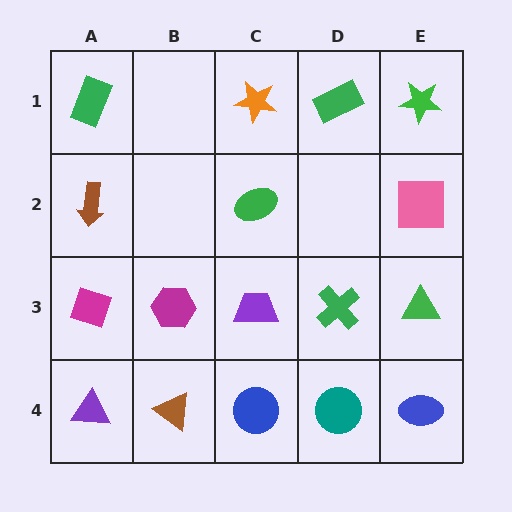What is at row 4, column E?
A blue ellipse.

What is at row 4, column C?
A blue circle.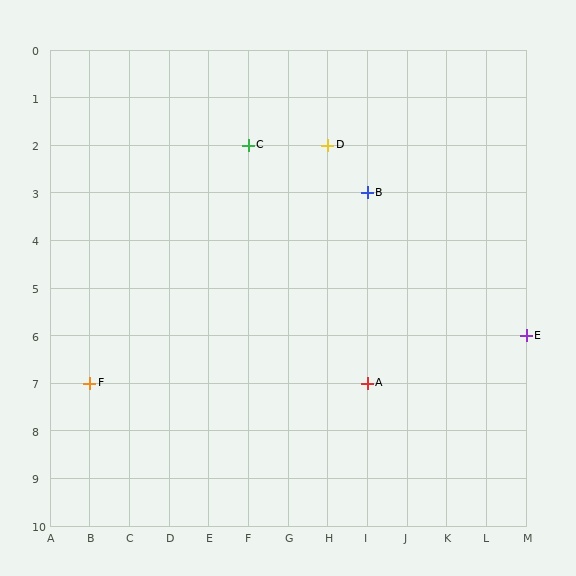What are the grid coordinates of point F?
Point F is at grid coordinates (B, 7).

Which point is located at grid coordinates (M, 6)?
Point E is at (M, 6).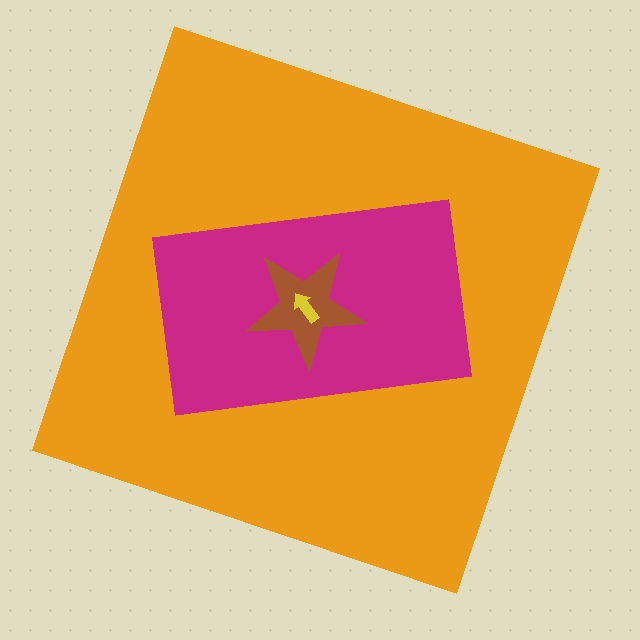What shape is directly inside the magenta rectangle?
The brown star.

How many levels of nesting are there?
4.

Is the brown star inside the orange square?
Yes.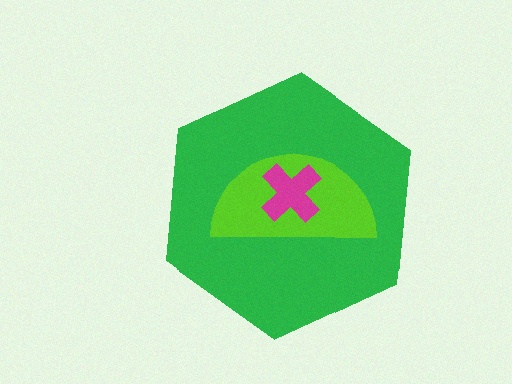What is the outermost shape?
The green hexagon.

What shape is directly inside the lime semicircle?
The magenta cross.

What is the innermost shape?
The magenta cross.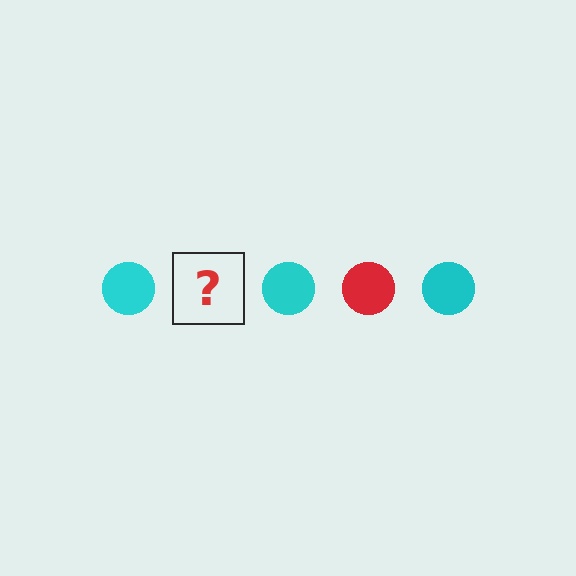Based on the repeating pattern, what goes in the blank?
The blank should be a red circle.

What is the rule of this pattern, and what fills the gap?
The rule is that the pattern cycles through cyan, red circles. The gap should be filled with a red circle.